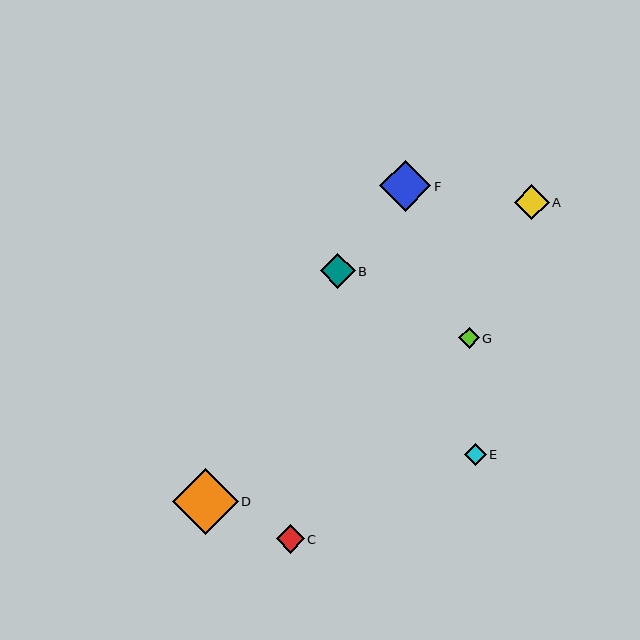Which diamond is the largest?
Diamond D is the largest with a size of approximately 66 pixels.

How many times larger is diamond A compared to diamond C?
Diamond A is approximately 1.2 times the size of diamond C.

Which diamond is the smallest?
Diamond G is the smallest with a size of approximately 21 pixels.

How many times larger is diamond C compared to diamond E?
Diamond C is approximately 1.3 times the size of diamond E.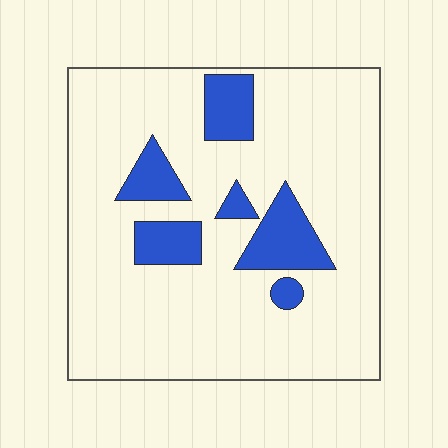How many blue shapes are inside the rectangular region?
6.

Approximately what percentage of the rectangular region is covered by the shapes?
Approximately 15%.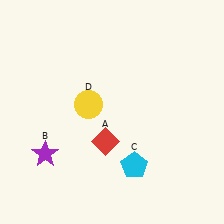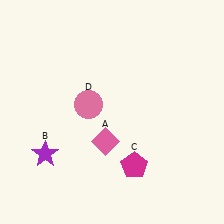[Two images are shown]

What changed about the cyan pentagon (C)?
In Image 1, C is cyan. In Image 2, it changed to magenta.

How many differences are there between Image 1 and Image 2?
There are 3 differences between the two images.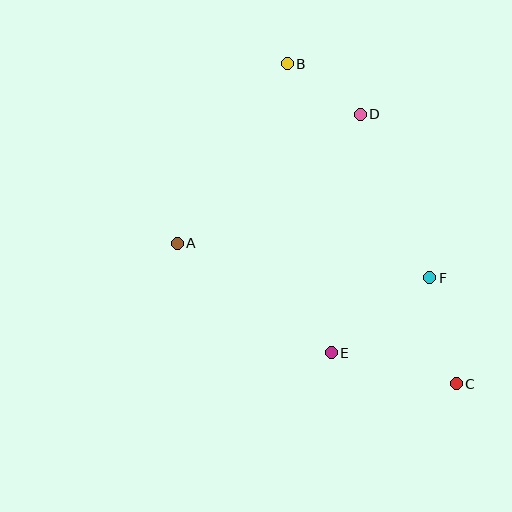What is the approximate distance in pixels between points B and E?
The distance between B and E is approximately 292 pixels.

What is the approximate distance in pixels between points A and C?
The distance between A and C is approximately 312 pixels.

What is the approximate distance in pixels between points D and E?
The distance between D and E is approximately 240 pixels.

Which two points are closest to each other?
Points B and D are closest to each other.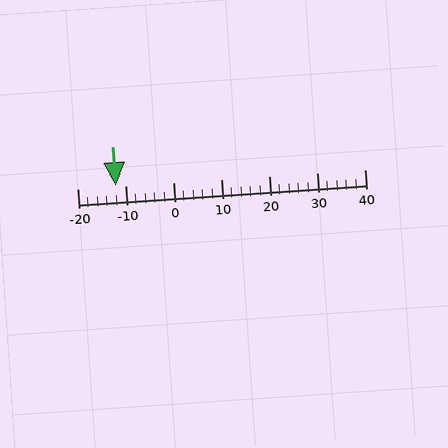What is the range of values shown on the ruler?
The ruler shows values from -20 to 40.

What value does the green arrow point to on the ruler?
The green arrow points to approximately -12.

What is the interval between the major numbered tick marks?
The major tick marks are spaced 10 units apart.